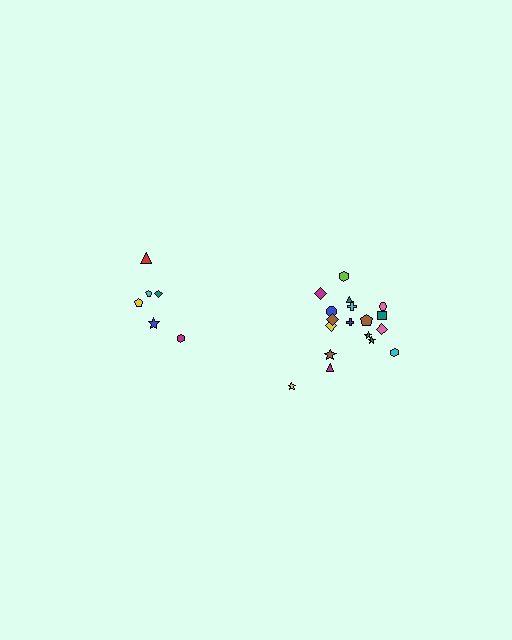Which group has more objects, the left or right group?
The right group.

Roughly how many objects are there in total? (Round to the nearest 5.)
Roughly 25 objects in total.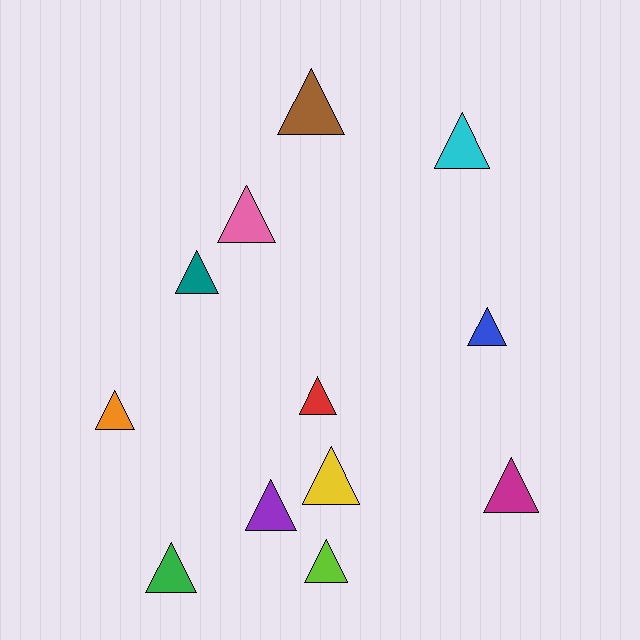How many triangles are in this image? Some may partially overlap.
There are 12 triangles.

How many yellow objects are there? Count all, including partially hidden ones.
There is 1 yellow object.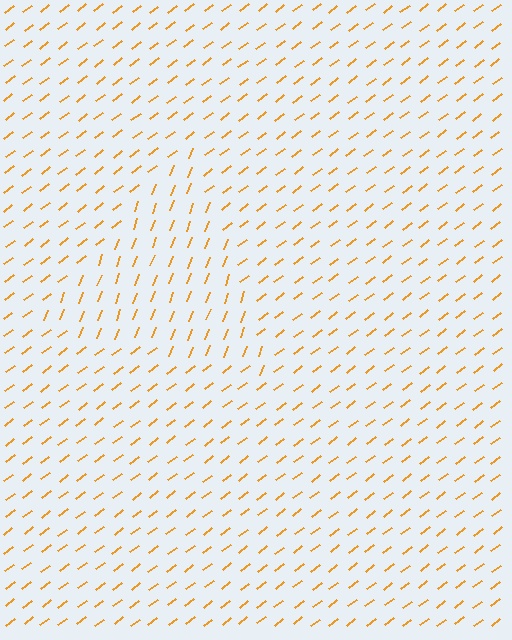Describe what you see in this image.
The image is filled with small orange line segments. A triangle region in the image has lines oriented differently from the surrounding lines, creating a visible texture boundary.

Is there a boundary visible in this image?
Yes, there is a texture boundary formed by a change in line orientation.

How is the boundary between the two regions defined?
The boundary is defined purely by a change in line orientation (approximately 33 degrees difference). All lines are the same color and thickness.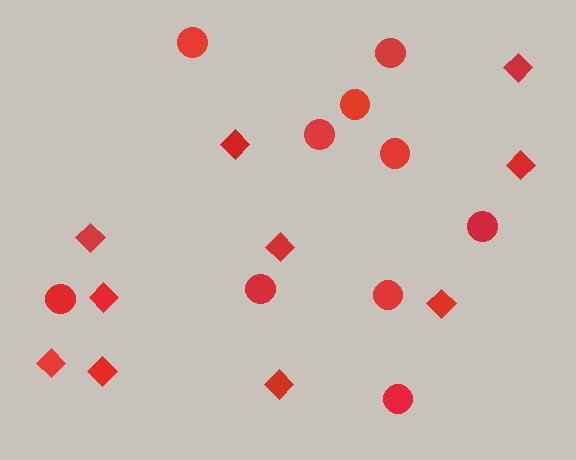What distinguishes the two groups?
There are 2 groups: one group of diamonds (10) and one group of circles (10).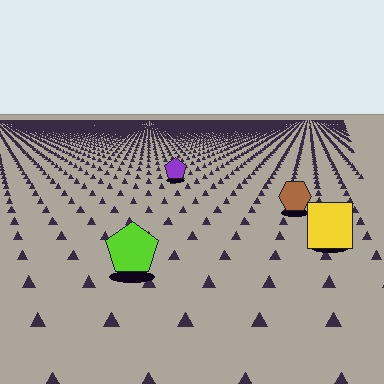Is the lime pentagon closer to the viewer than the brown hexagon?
Yes. The lime pentagon is closer — you can tell from the texture gradient: the ground texture is coarser near it.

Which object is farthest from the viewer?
The purple pentagon is farthest from the viewer. It appears smaller and the ground texture around it is denser.